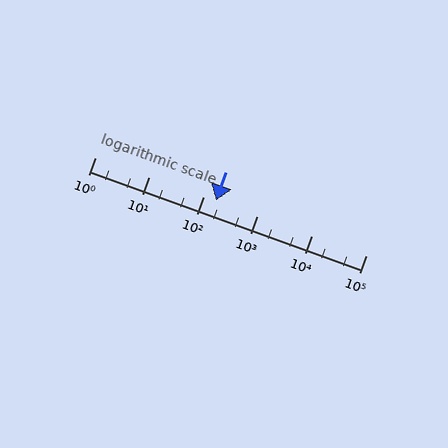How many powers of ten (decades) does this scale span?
The scale spans 5 decades, from 1 to 100000.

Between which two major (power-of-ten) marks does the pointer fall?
The pointer is between 100 and 1000.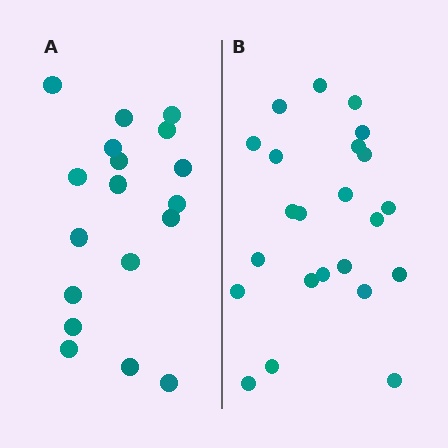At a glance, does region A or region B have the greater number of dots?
Region B (the right region) has more dots.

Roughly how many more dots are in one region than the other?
Region B has about 5 more dots than region A.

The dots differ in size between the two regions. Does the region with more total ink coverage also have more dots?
No. Region A has more total ink coverage because its dots are larger, but region B actually contains more individual dots. Total area can be misleading — the number of items is what matters here.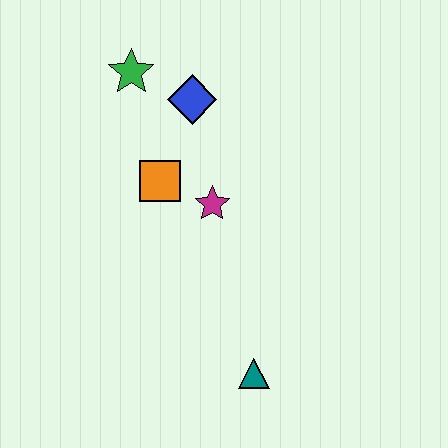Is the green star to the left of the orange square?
Yes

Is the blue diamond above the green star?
No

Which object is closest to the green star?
The blue diamond is closest to the green star.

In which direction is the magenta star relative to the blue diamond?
The magenta star is below the blue diamond.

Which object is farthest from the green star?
The teal triangle is farthest from the green star.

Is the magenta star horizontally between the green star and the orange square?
No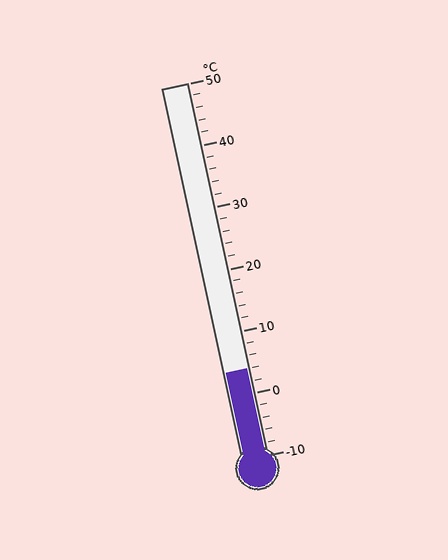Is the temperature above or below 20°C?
The temperature is below 20°C.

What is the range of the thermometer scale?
The thermometer scale ranges from -10°C to 50°C.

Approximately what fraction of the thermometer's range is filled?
The thermometer is filled to approximately 25% of its range.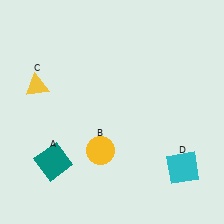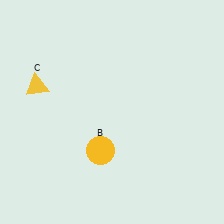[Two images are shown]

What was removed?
The cyan square (D), the teal square (A) were removed in Image 2.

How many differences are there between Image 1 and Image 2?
There are 2 differences between the two images.